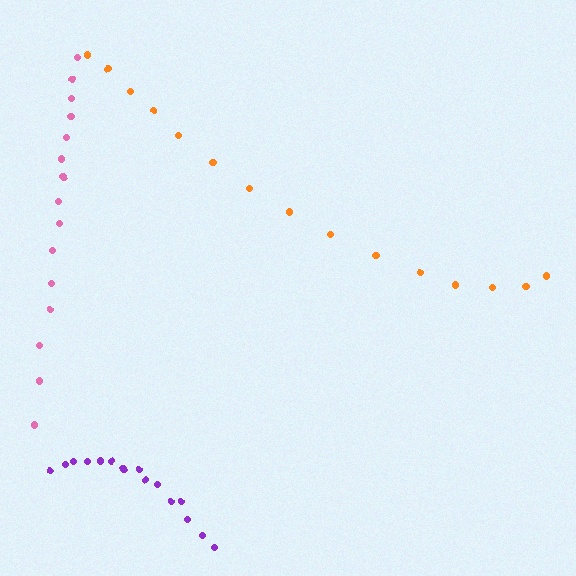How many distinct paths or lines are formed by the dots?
There are 3 distinct paths.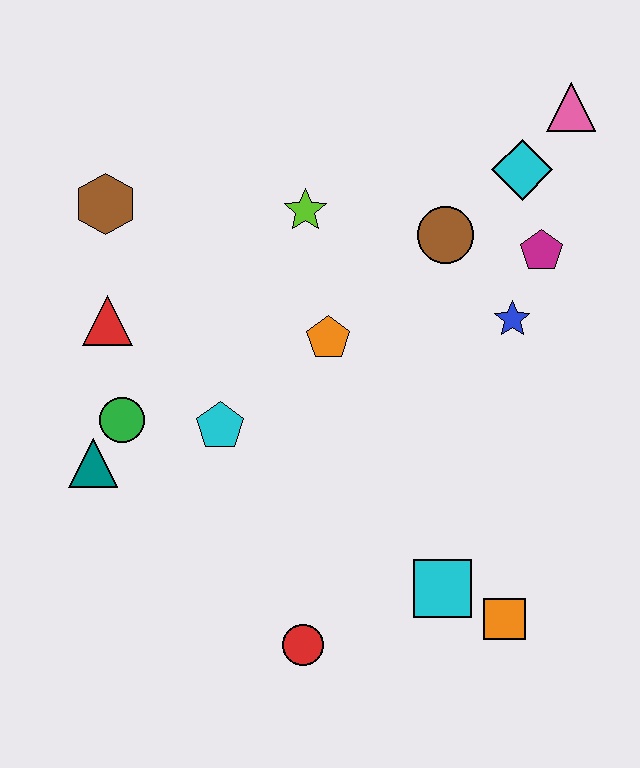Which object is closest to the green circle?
The teal triangle is closest to the green circle.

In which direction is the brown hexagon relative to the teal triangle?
The brown hexagon is above the teal triangle.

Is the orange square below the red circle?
No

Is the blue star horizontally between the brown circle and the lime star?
No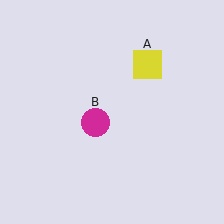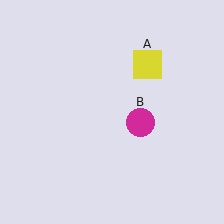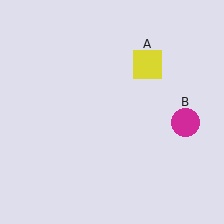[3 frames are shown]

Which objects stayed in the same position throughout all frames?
Yellow square (object A) remained stationary.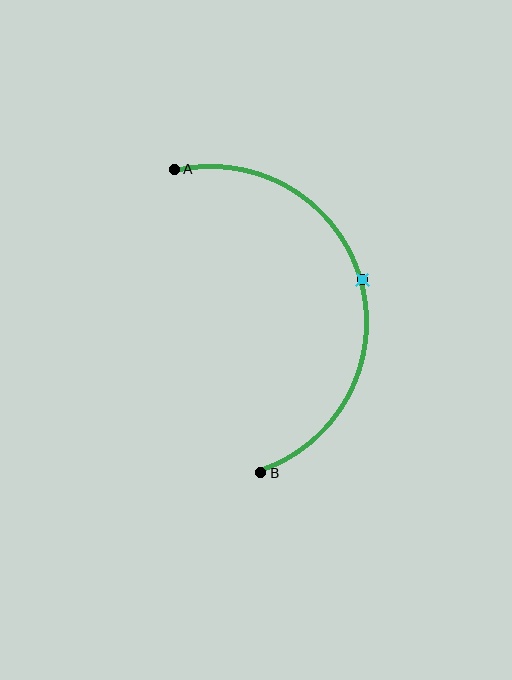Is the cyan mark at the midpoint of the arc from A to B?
Yes. The cyan mark lies on the arc at equal arc-length from both A and B — it is the arc midpoint.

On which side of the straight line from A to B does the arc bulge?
The arc bulges to the right of the straight line connecting A and B.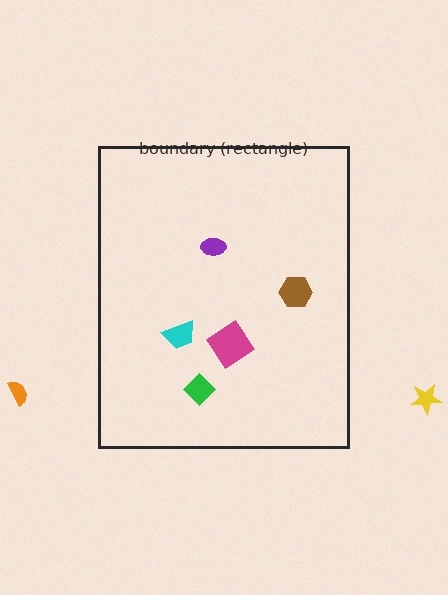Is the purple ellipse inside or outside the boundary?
Inside.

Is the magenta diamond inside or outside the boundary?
Inside.